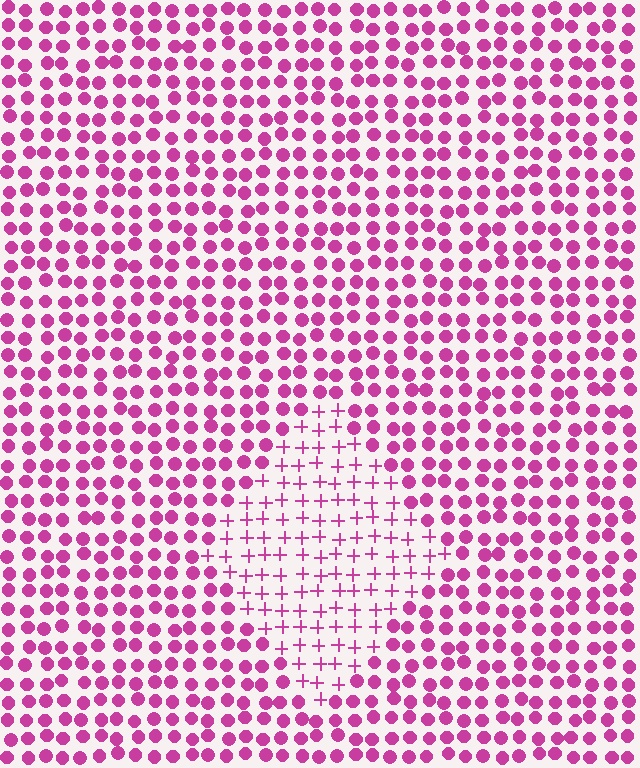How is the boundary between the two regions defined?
The boundary is defined by a change in element shape: plus signs inside vs. circles outside. All elements share the same color and spacing.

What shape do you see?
I see a diamond.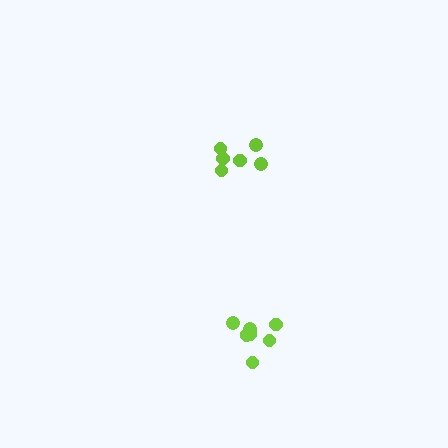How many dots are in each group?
Group 1: 6 dots, Group 2: 7 dots (13 total).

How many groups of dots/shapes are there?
There are 2 groups.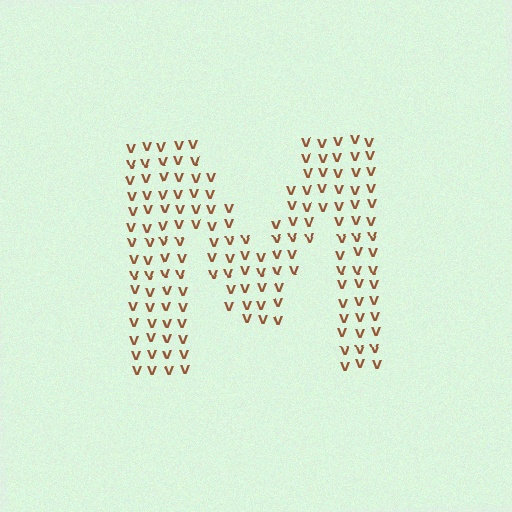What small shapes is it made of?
It is made of small letter V's.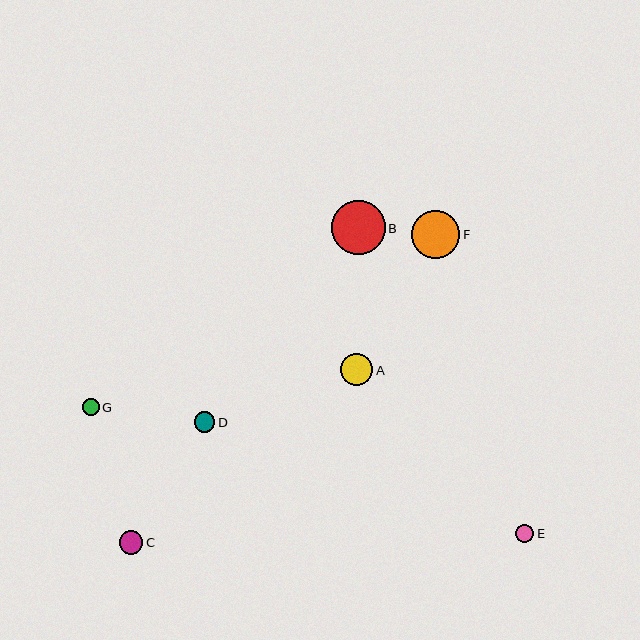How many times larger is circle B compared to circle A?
Circle B is approximately 1.7 times the size of circle A.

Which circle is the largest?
Circle B is the largest with a size of approximately 54 pixels.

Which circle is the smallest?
Circle G is the smallest with a size of approximately 17 pixels.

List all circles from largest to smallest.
From largest to smallest: B, F, A, C, D, E, G.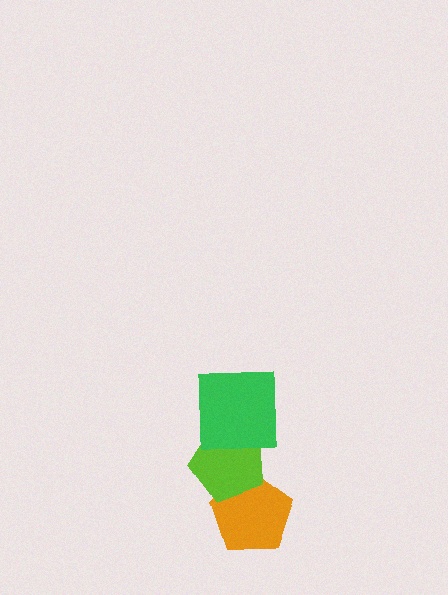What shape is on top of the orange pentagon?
The lime pentagon is on top of the orange pentagon.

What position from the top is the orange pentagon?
The orange pentagon is 3rd from the top.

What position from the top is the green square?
The green square is 1st from the top.